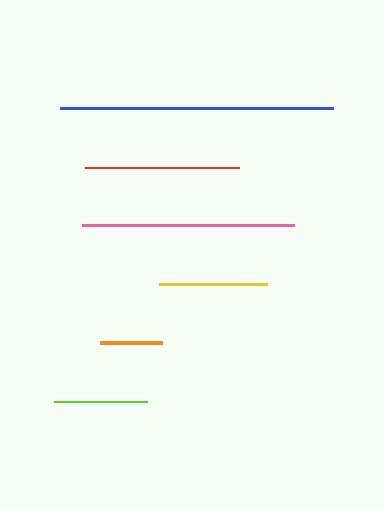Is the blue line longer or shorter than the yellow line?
The blue line is longer than the yellow line.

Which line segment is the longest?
The blue line is the longest at approximately 273 pixels.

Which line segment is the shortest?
The orange line is the shortest at approximately 63 pixels.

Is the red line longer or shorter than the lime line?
The red line is longer than the lime line.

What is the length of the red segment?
The red segment is approximately 153 pixels long.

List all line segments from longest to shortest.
From longest to shortest: blue, pink, red, yellow, lime, orange.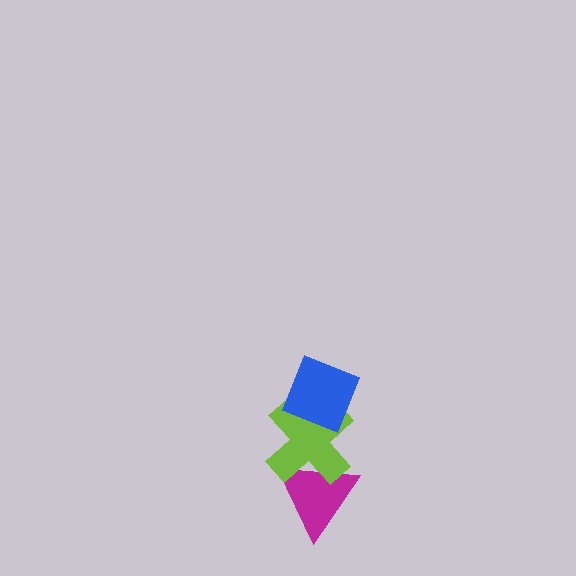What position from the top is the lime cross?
The lime cross is 2nd from the top.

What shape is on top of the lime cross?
The blue diamond is on top of the lime cross.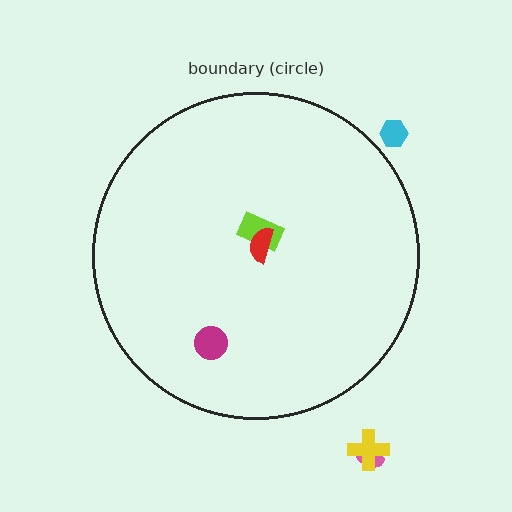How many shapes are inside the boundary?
3 inside, 3 outside.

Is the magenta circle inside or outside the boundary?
Inside.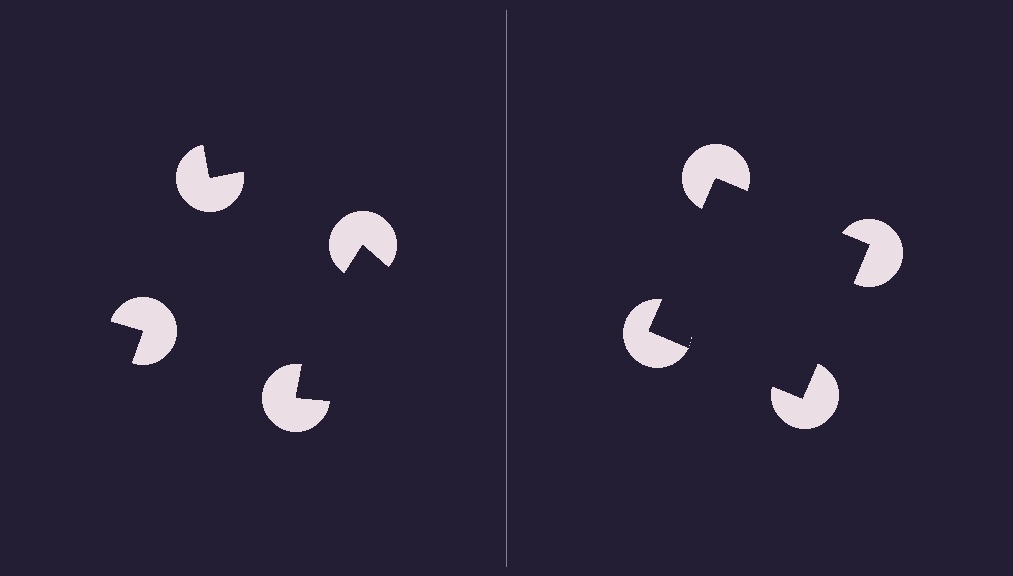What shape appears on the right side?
An illusory square.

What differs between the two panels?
The pac-man discs are positioned identically on both sides; only the wedge orientations differ. On the right they align to a square; on the left they are misaligned.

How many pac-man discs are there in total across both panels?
8 — 4 on each side.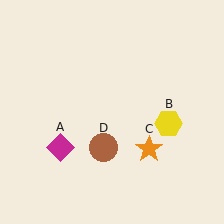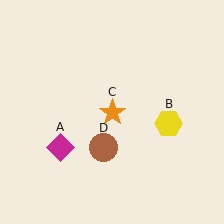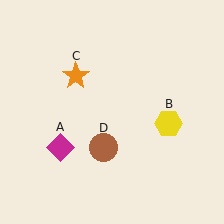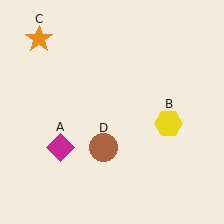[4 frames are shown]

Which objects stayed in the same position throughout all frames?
Magenta diamond (object A) and yellow hexagon (object B) and brown circle (object D) remained stationary.